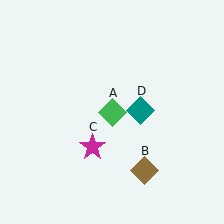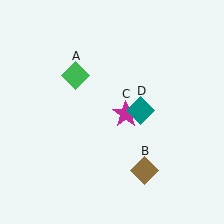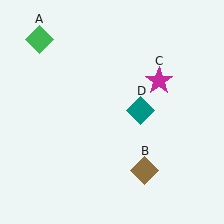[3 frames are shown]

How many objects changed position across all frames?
2 objects changed position: green diamond (object A), magenta star (object C).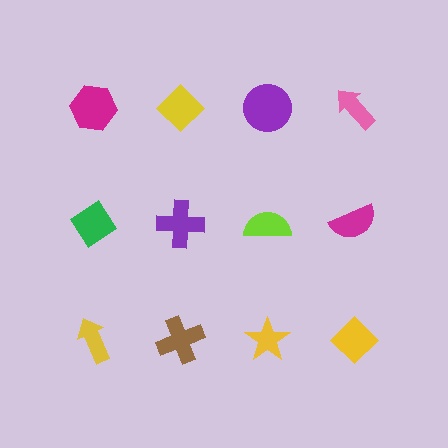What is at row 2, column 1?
A green diamond.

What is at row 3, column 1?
A yellow arrow.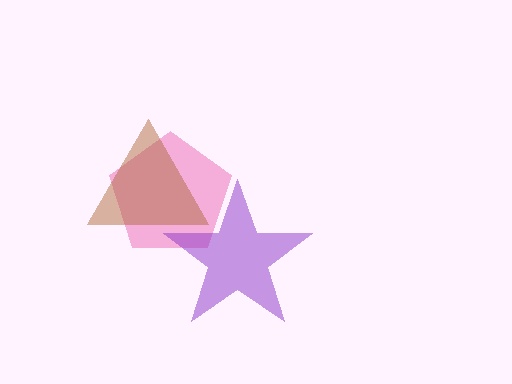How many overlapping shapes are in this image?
There are 3 overlapping shapes in the image.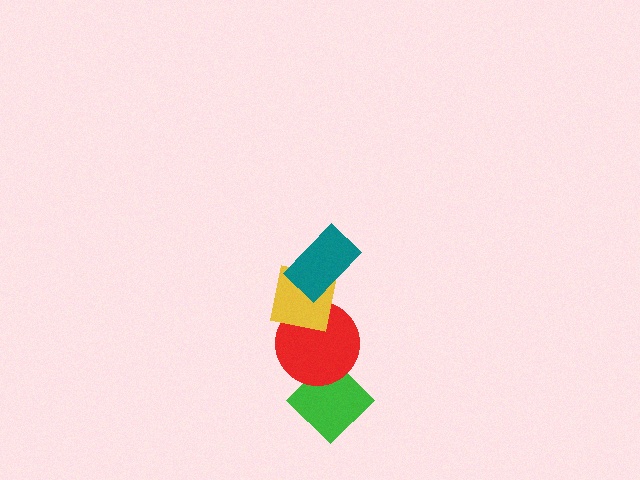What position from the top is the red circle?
The red circle is 3rd from the top.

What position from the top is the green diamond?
The green diamond is 4th from the top.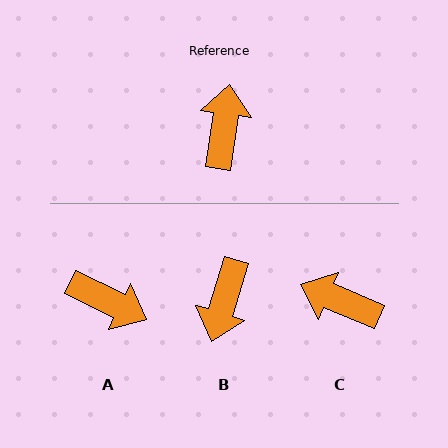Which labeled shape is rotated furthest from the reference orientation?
B, about 171 degrees away.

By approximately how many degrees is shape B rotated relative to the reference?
Approximately 171 degrees counter-clockwise.